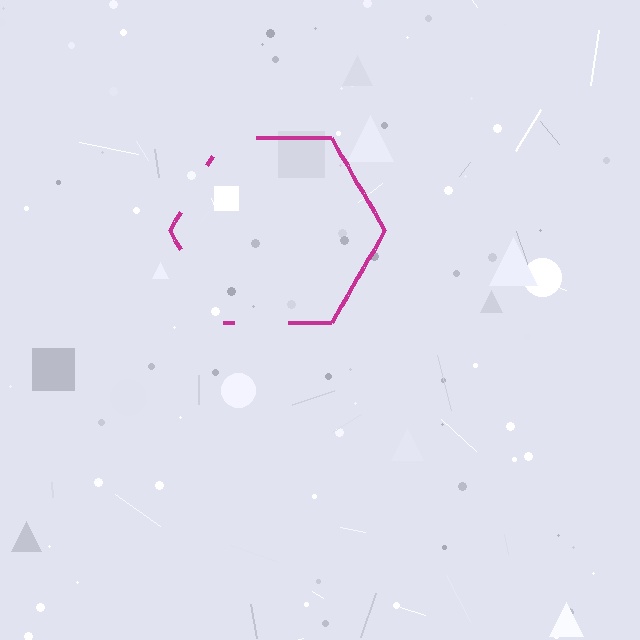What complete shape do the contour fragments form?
The contour fragments form a hexagon.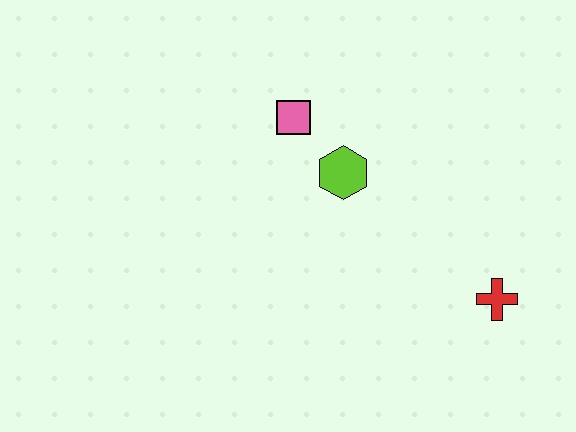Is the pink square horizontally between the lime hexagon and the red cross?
No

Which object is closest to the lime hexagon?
The pink square is closest to the lime hexagon.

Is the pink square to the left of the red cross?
Yes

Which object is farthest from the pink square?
The red cross is farthest from the pink square.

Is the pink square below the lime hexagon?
No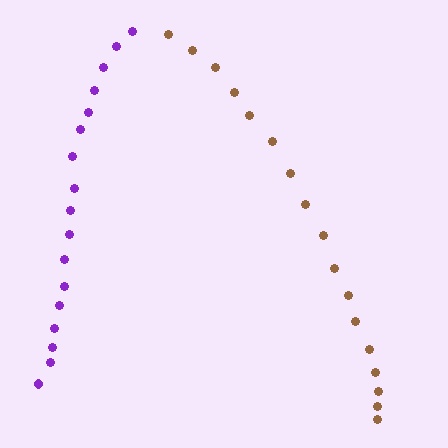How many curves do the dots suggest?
There are 2 distinct paths.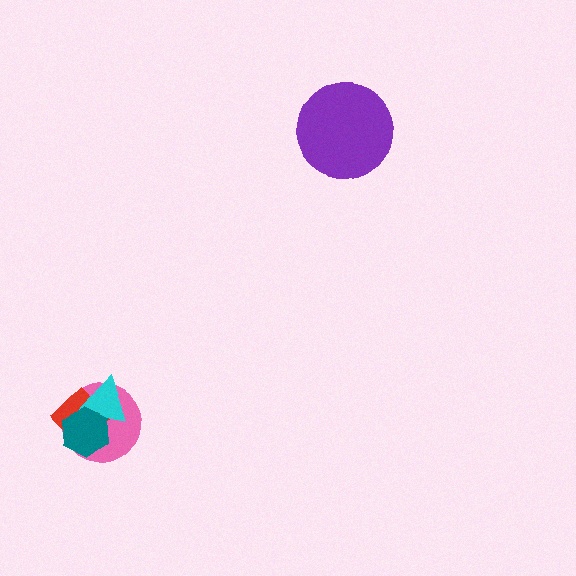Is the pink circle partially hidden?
Yes, it is partially covered by another shape.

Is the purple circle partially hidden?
No, no other shape covers it.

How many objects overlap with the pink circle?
3 objects overlap with the pink circle.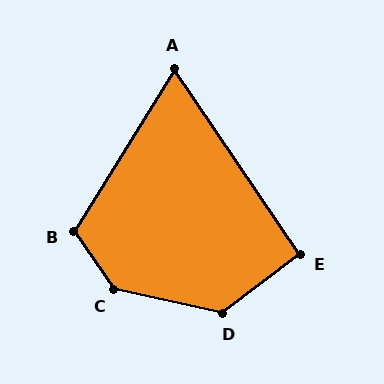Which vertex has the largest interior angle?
C, at approximately 137 degrees.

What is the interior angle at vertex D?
Approximately 131 degrees (obtuse).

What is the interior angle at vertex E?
Approximately 93 degrees (approximately right).